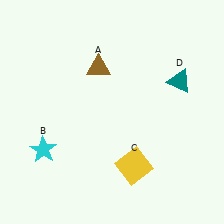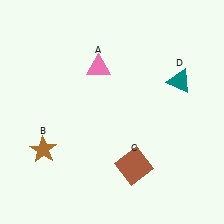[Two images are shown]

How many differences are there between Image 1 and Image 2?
There are 3 differences between the two images.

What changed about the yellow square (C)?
In Image 1, C is yellow. In Image 2, it changed to brown.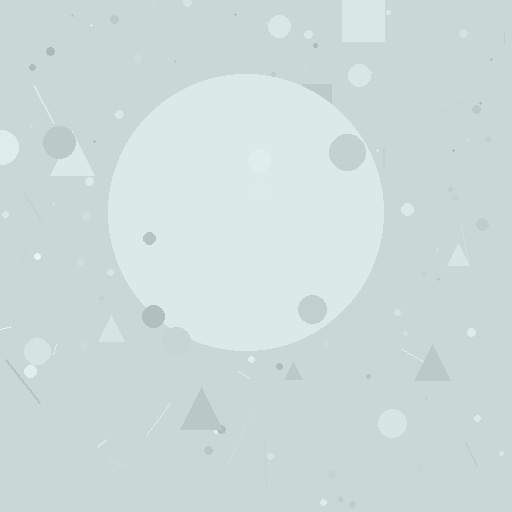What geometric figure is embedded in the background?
A circle is embedded in the background.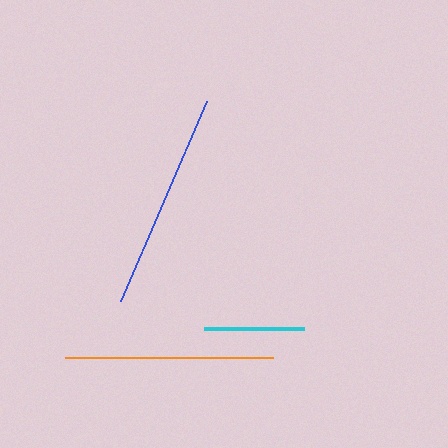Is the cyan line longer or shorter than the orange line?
The orange line is longer than the cyan line.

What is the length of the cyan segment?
The cyan segment is approximately 100 pixels long.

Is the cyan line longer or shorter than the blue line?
The blue line is longer than the cyan line.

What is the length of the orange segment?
The orange segment is approximately 209 pixels long.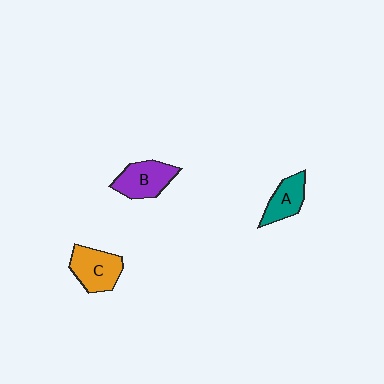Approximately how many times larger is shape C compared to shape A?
Approximately 1.3 times.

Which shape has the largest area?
Shape C (orange).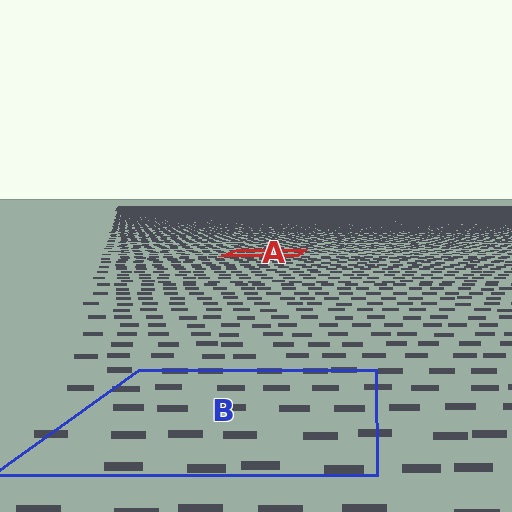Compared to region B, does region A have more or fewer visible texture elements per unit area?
Region A has more texture elements per unit area — they are packed more densely because it is farther away.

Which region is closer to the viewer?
Region B is closer. The texture elements there are larger and more spread out.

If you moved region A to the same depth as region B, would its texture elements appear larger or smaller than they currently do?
They would appear larger. At a closer depth, the same texture elements are projected at a bigger on-screen size.